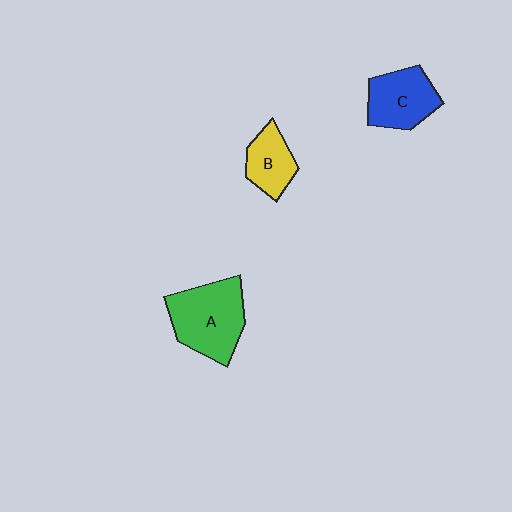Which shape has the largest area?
Shape A (green).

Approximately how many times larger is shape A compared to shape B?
Approximately 1.8 times.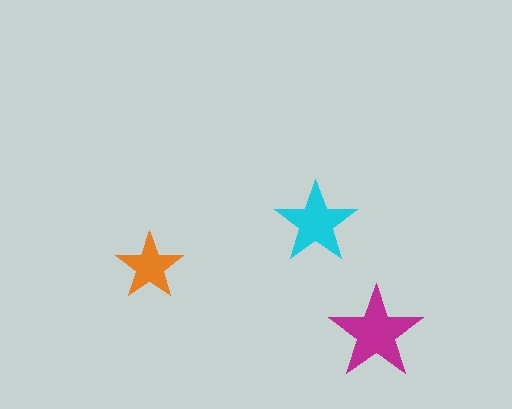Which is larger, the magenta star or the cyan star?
The magenta one.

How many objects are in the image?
There are 3 objects in the image.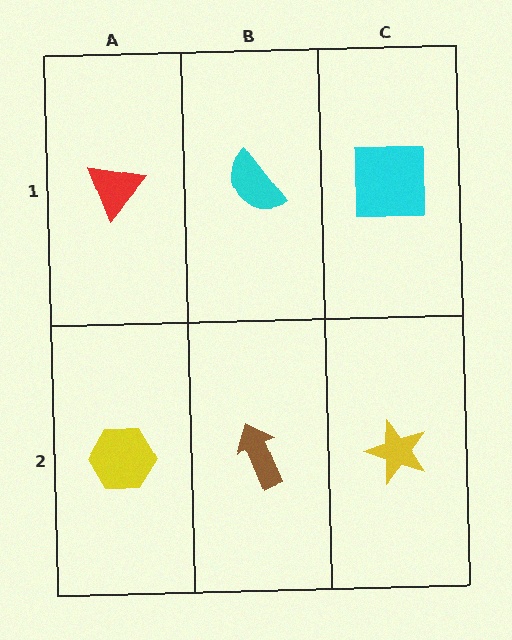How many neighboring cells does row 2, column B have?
3.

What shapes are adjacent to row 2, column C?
A cyan square (row 1, column C), a brown arrow (row 2, column B).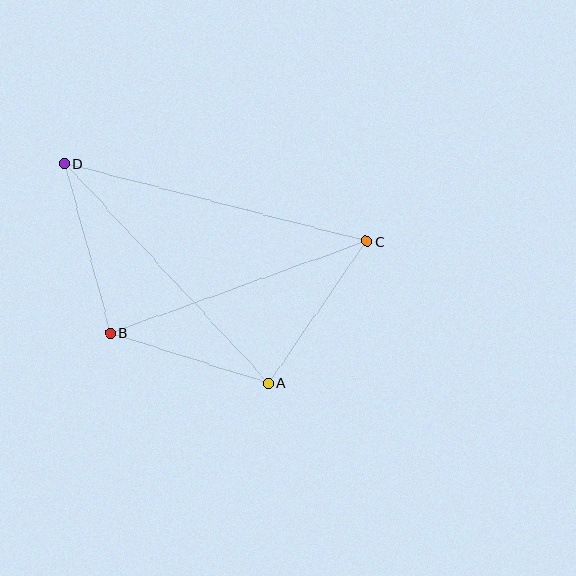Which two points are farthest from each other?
Points C and D are farthest from each other.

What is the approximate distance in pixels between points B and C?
The distance between B and C is approximately 272 pixels.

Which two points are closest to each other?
Points A and B are closest to each other.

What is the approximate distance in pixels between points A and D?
The distance between A and D is approximately 299 pixels.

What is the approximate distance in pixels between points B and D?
The distance between B and D is approximately 175 pixels.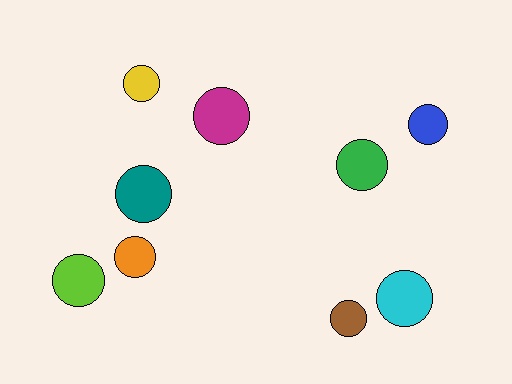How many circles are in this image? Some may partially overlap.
There are 9 circles.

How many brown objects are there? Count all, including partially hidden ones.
There is 1 brown object.